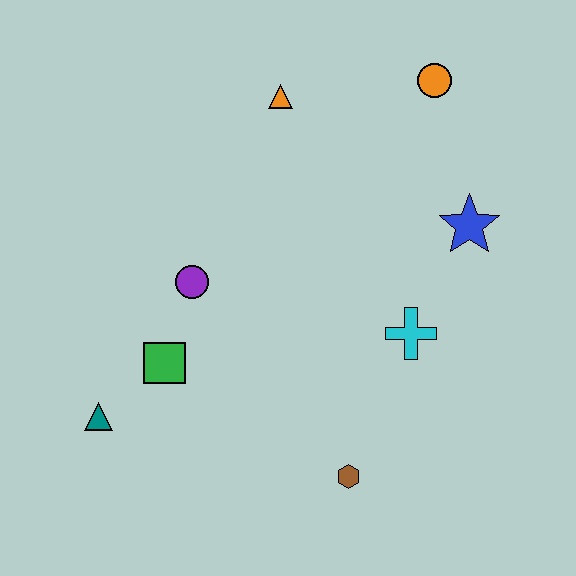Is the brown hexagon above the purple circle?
No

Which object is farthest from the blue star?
The teal triangle is farthest from the blue star.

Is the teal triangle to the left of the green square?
Yes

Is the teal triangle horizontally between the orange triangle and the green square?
No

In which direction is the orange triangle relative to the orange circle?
The orange triangle is to the left of the orange circle.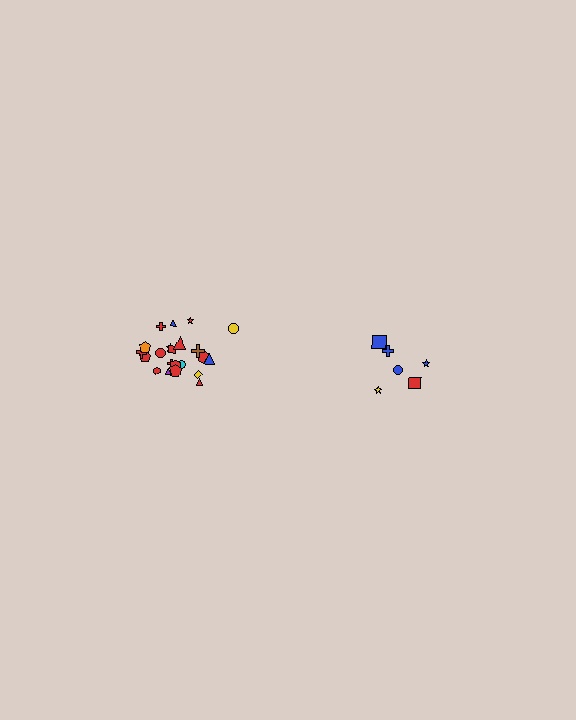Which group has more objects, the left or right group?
The left group.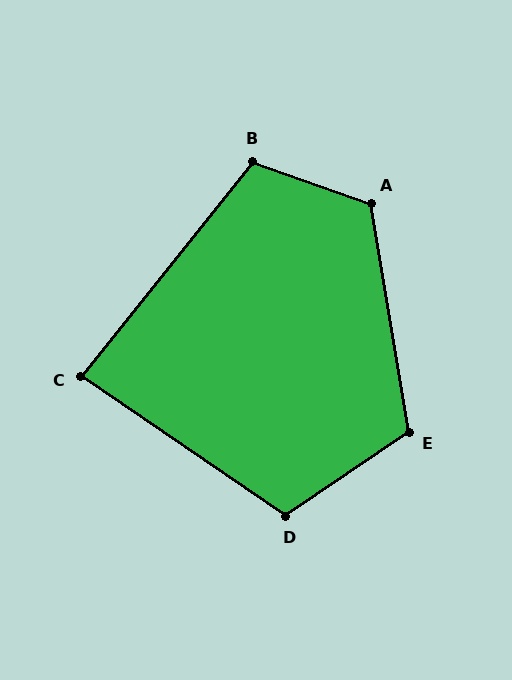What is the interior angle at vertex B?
Approximately 109 degrees (obtuse).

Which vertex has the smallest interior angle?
C, at approximately 86 degrees.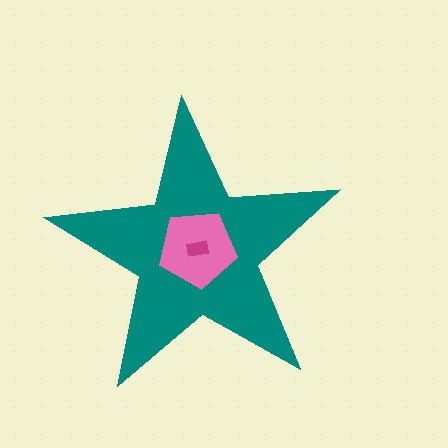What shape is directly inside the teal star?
The pink pentagon.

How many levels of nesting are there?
3.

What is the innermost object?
The magenta rectangle.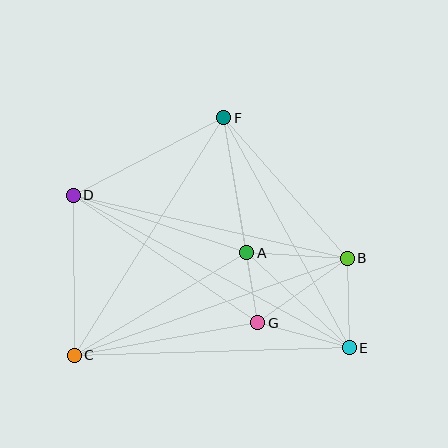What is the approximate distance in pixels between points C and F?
The distance between C and F is approximately 281 pixels.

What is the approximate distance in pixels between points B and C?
The distance between B and C is approximately 290 pixels.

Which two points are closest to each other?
Points A and G are closest to each other.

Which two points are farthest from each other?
Points D and E are farthest from each other.